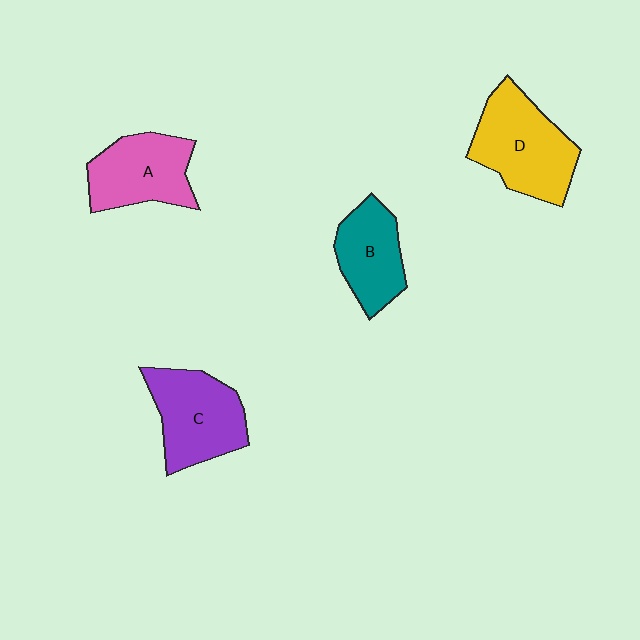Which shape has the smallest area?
Shape B (teal).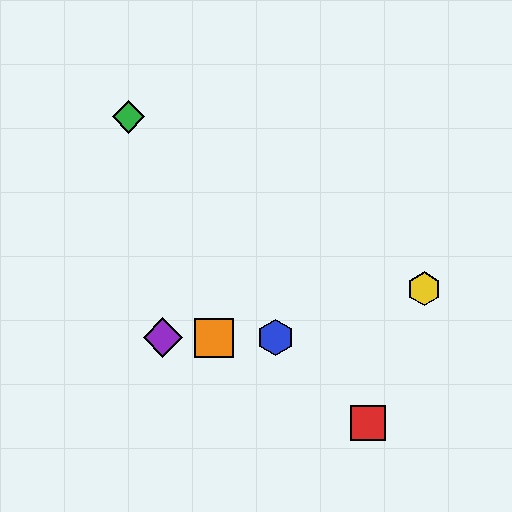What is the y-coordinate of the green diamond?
The green diamond is at y≈117.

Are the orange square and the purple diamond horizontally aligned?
Yes, both are at y≈338.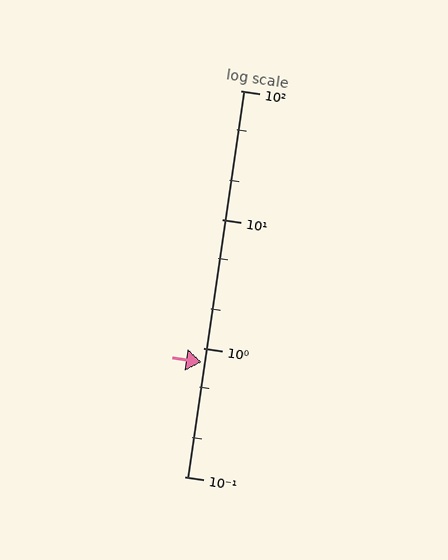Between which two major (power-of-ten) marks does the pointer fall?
The pointer is between 0.1 and 1.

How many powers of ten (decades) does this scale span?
The scale spans 3 decades, from 0.1 to 100.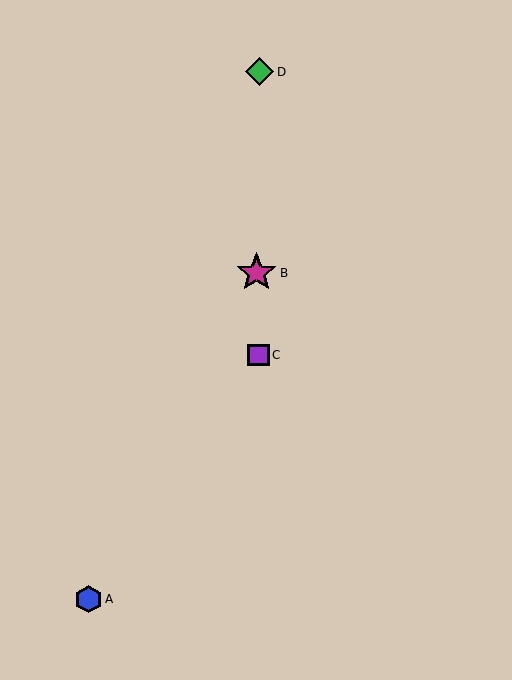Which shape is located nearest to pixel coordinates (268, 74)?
The green diamond (labeled D) at (260, 72) is nearest to that location.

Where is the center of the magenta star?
The center of the magenta star is at (256, 273).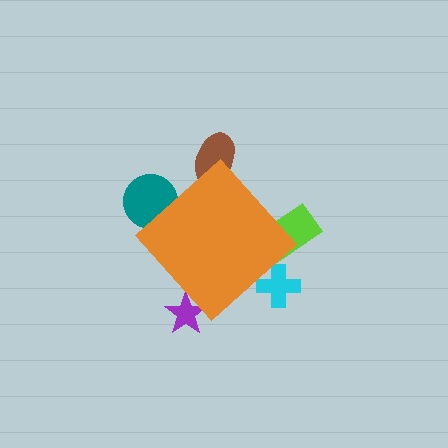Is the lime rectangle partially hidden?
Yes, the lime rectangle is partially hidden behind the orange diamond.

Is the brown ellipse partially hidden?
Yes, the brown ellipse is partially hidden behind the orange diamond.